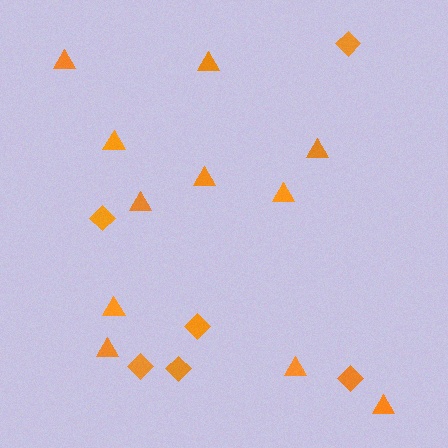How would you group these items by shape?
There are 2 groups: one group of triangles (11) and one group of diamonds (6).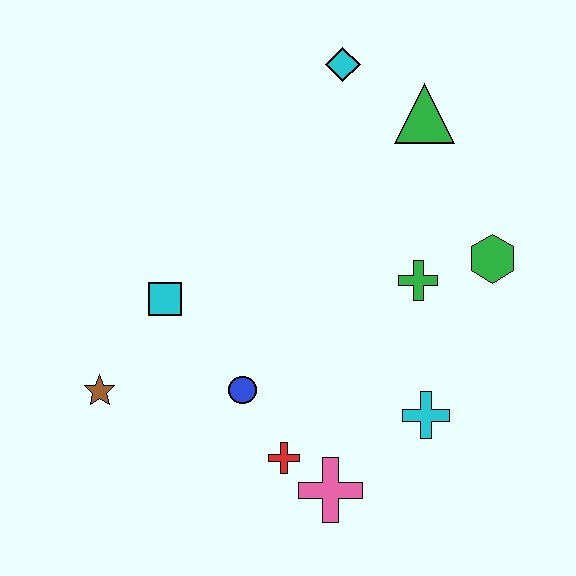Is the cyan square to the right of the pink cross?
No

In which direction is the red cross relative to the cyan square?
The red cross is below the cyan square.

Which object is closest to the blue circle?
The red cross is closest to the blue circle.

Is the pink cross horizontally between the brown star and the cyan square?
No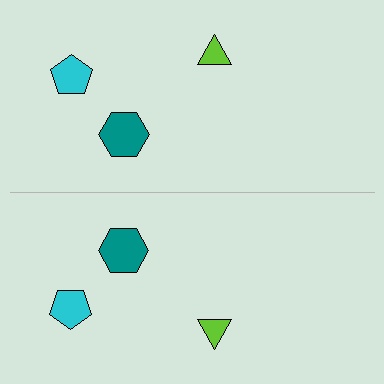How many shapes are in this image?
There are 6 shapes in this image.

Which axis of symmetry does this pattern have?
The pattern has a horizontal axis of symmetry running through the center of the image.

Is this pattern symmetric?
Yes, this pattern has bilateral (reflection) symmetry.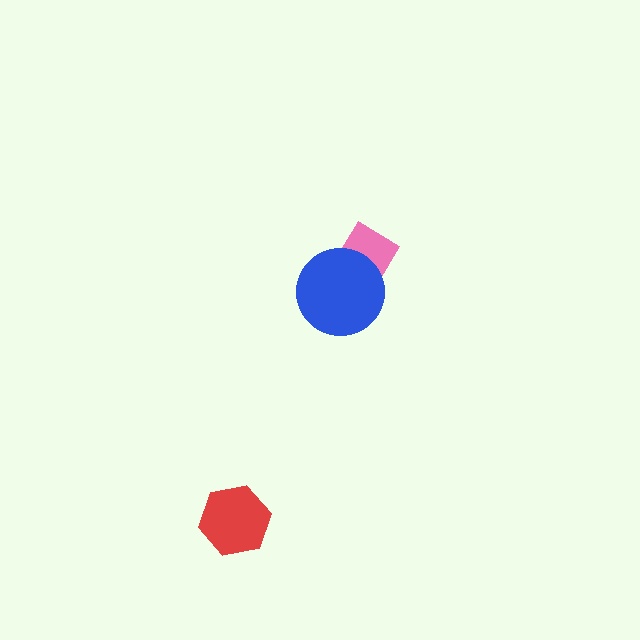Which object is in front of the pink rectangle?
The blue circle is in front of the pink rectangle.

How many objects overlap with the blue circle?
1 object overlaps with the blue circle.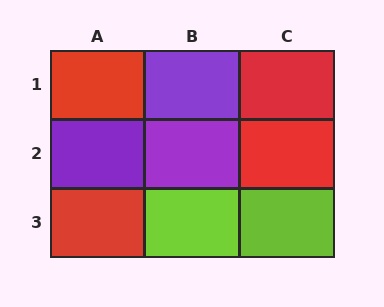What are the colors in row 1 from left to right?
Red, purple, red.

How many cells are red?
4 cells are red.